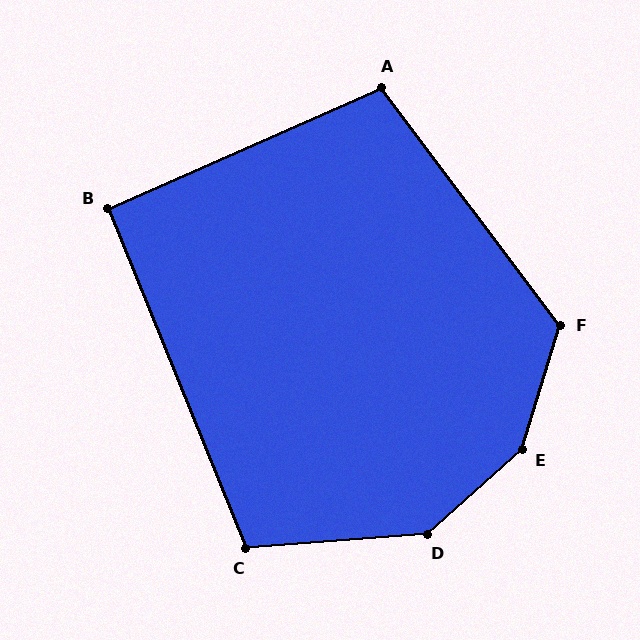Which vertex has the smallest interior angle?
B, at approximately 92 degrees.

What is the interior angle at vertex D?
Approximately 142 degrees (obtuse).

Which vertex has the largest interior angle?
E, at approximately 149 degrees.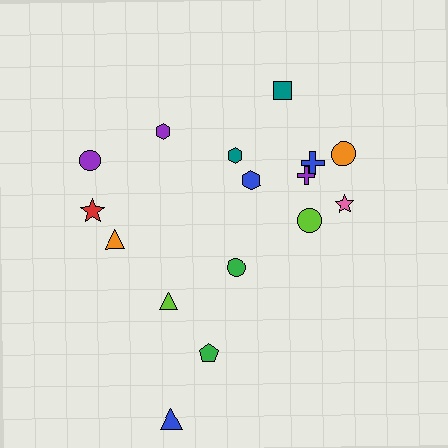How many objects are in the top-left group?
There are 4 objects.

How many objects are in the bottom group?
There are 4 objects.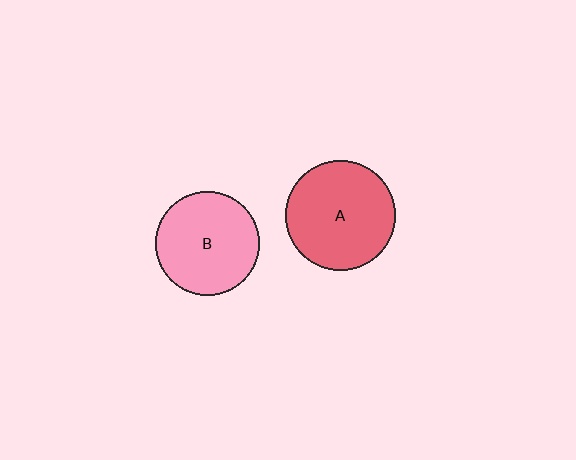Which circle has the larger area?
Circle A (red).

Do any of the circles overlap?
No, none of the circles overlap.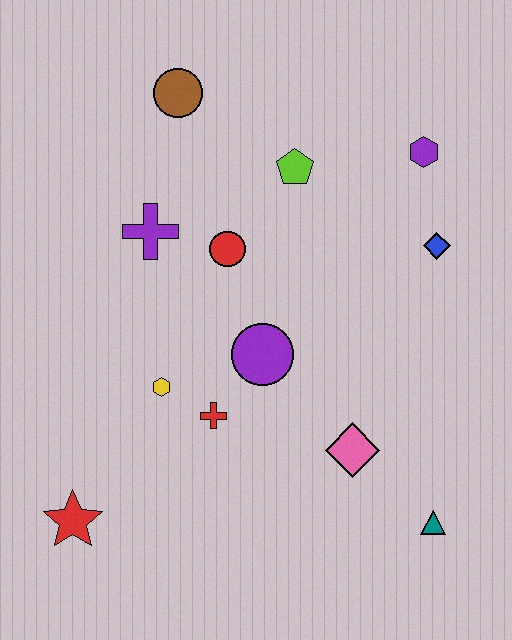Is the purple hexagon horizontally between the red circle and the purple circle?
No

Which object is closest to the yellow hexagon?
The red cross is closest to the yellow hexagon.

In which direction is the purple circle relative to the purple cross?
The purple circle is below the purple cross.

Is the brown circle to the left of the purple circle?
Yes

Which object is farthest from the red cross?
The purple hexagon is farthest from the red cross.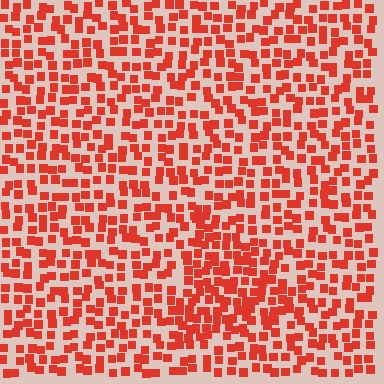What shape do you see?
I see a triangle.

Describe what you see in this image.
The image contains small red elements arranged at two different densities. A triangle-shaped region is visible where the elements are more densely packed than the surrounding area.